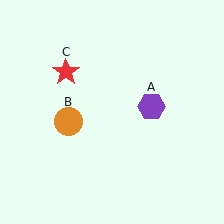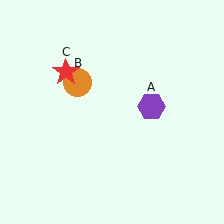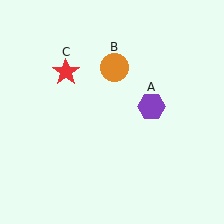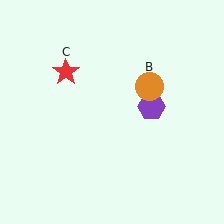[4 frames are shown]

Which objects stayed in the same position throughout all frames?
Purple hexagon (object A) and red star (object C) remained stationary.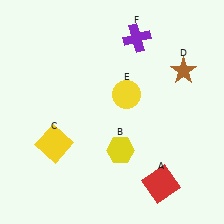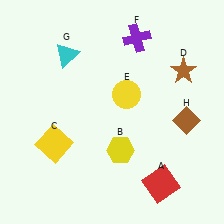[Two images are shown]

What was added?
A cyan triangle (G), a brown diamond (H) were added in Image 2.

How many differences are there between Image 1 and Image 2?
There are 2 differences between the two images.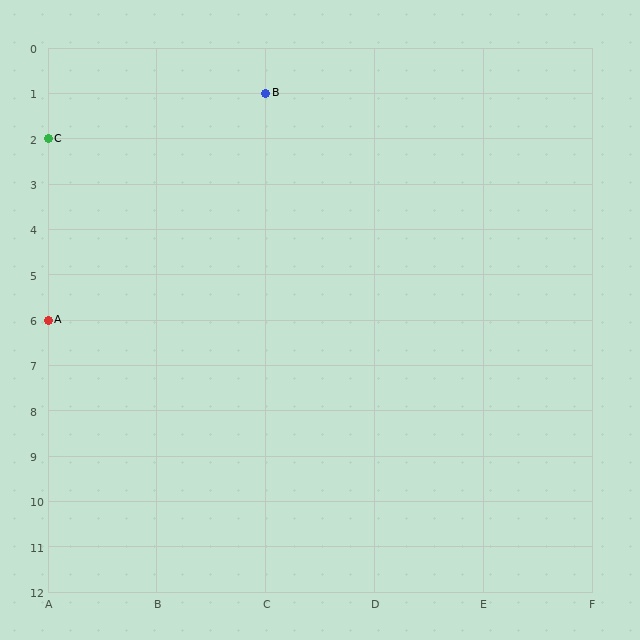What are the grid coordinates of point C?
Point C is at grid coordinates (A, 2).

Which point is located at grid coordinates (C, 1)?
Point B is at (C, 1).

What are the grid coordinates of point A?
Point A is at grid coordinates (A, 6).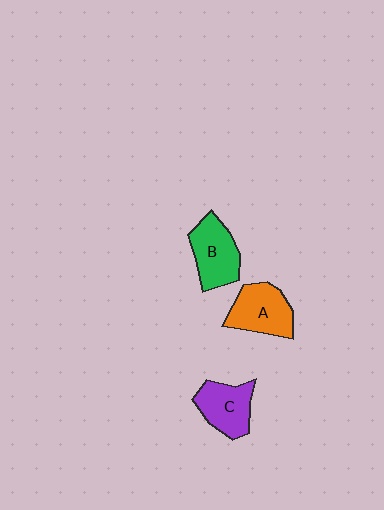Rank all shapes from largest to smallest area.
From largest to smallest: A (orange), B (green), C (purple).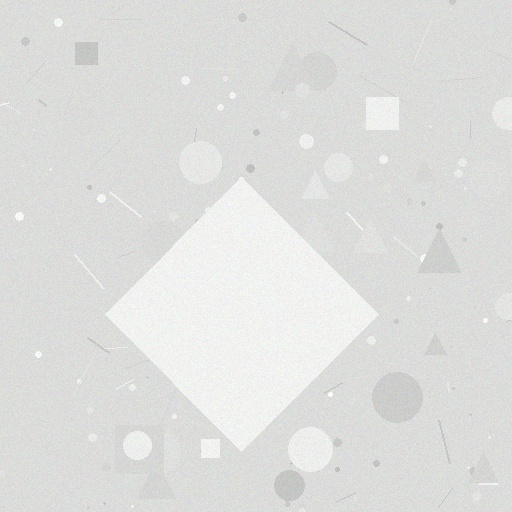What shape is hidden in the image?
A diamond is hidden in the image.